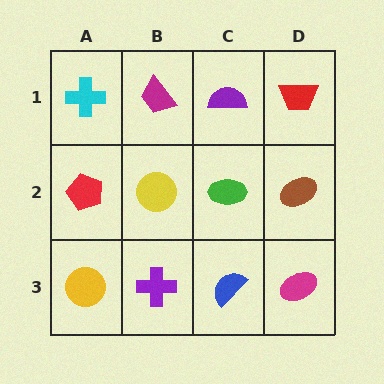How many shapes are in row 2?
4 shapes.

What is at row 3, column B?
A purple cross.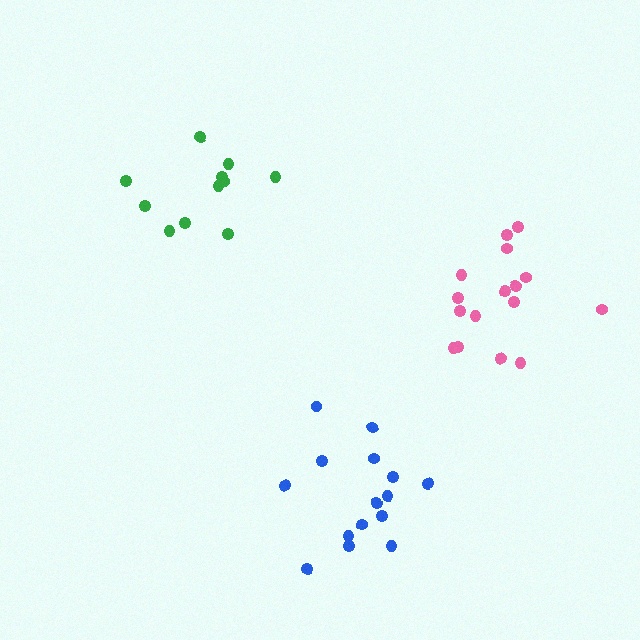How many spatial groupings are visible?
There are 3 spatial groupings.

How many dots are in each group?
Group 1: 16 dots, Group 2: 11 dots, Group 3: 15 dots (42 total).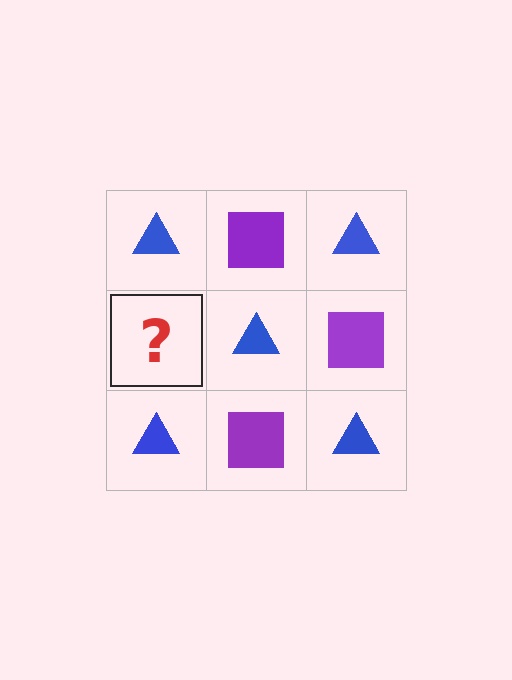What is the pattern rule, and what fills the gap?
The rule is that it alternates blue triangle and purple square in a checkerboard pattern. The gap should be filled with a purple square.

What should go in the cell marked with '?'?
The missing cell should contain a purple square.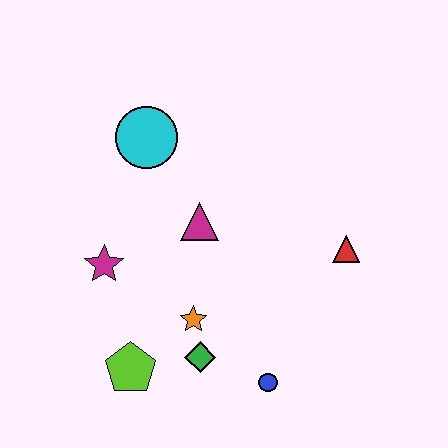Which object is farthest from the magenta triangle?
The blue circle is farthest from the magenta triangle.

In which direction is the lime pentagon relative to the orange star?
The lime pentagon is to the left of the orange star.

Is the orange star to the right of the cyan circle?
Yes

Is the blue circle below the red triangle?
Yes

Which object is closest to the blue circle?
The green diamond is closest to the blue circle.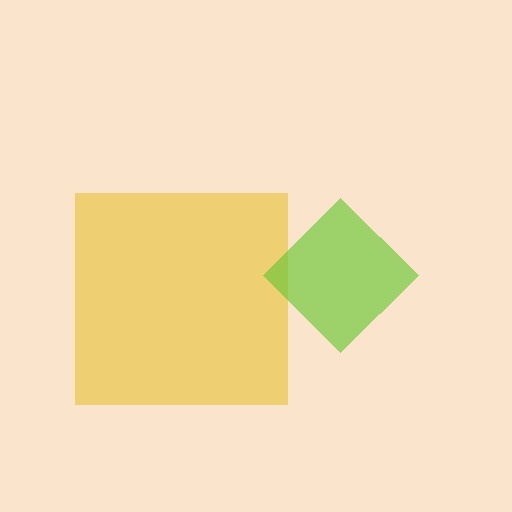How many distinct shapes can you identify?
There are 2 distinct shapes: a yellow square, a lime diamond.